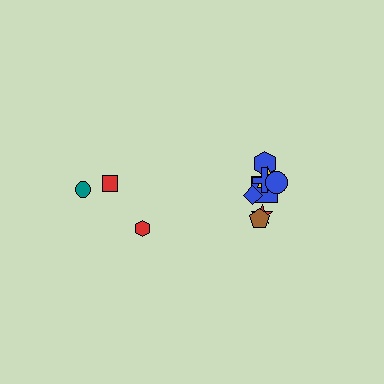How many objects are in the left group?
There are 3 objects.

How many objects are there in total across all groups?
There are 11 objects.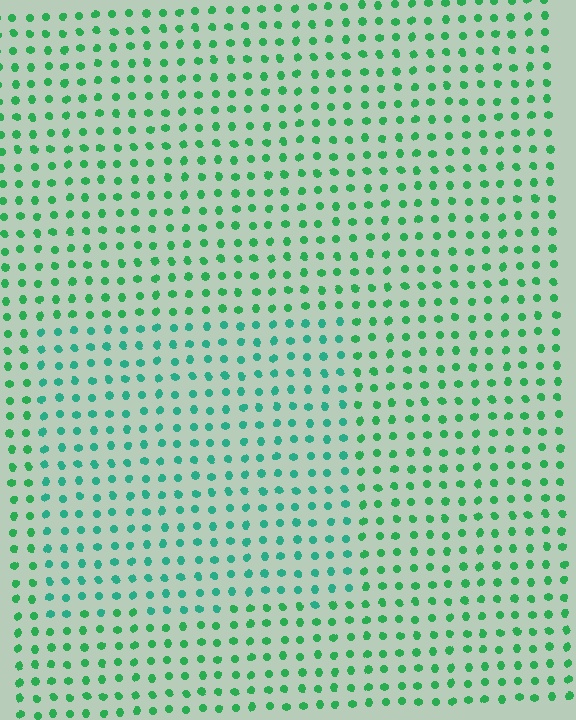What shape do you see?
I see a rectangle.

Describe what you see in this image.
The image is filled with small green elements in a uniform arrangement. A rectangle-shaped region is visible where the elements are tinted to a slightly different hue, forming a subtle color boundary.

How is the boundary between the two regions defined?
The boundary is defined purely by a slight shift in hue (about 26 degrees). Spacing, size, and orientation are identical on both sides.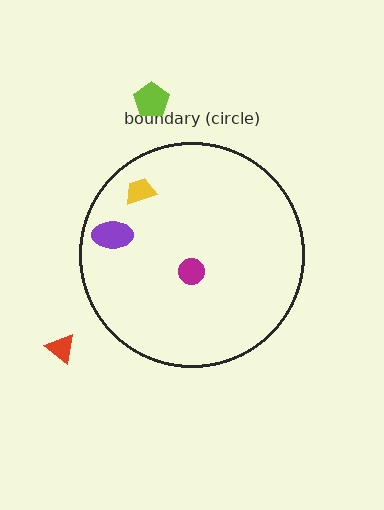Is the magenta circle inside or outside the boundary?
Inside.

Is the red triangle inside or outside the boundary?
Outside.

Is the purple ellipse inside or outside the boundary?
Inside.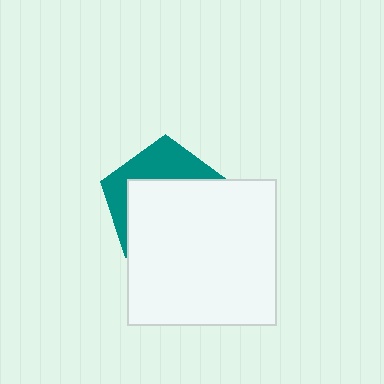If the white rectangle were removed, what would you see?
You would see the complete teal pentagon.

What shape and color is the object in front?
The object in front is a white rectangle.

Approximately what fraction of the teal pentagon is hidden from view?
Roughly 64% of the teal pentagon is hidden behind the white rectangle.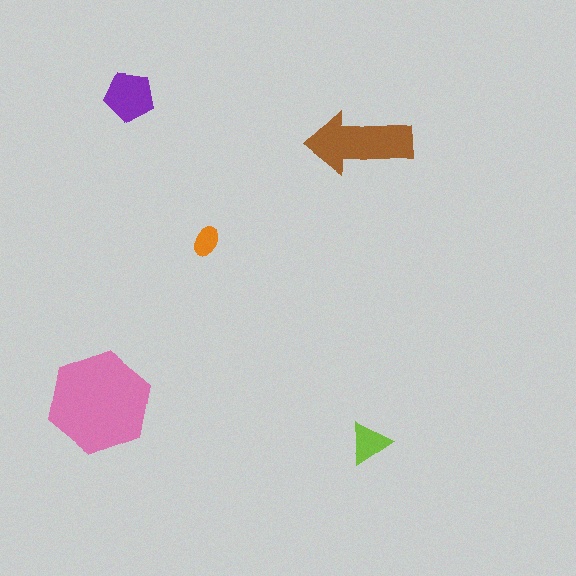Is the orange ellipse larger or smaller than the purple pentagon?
Smaller.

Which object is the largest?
The pink hexagon.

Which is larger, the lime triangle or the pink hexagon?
The pink hexagon.